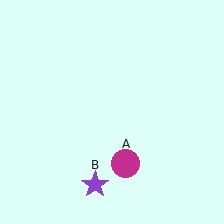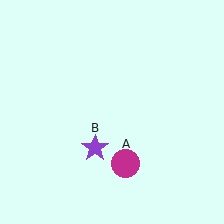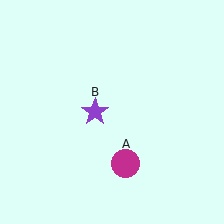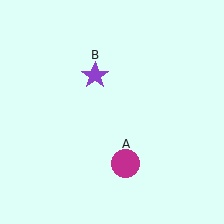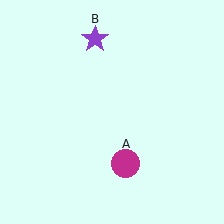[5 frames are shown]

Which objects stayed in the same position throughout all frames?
Magenta circle (object A) remained stationary.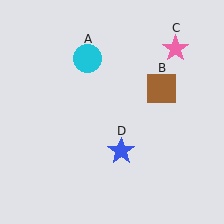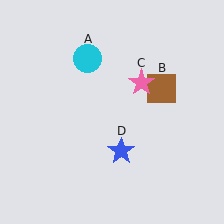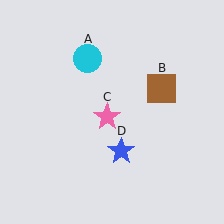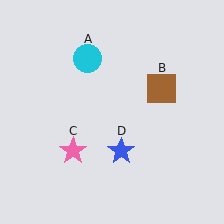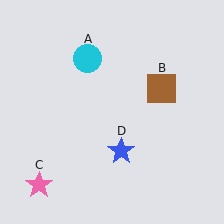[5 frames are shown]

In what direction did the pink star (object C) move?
The pink star (object C) moved down and to the left.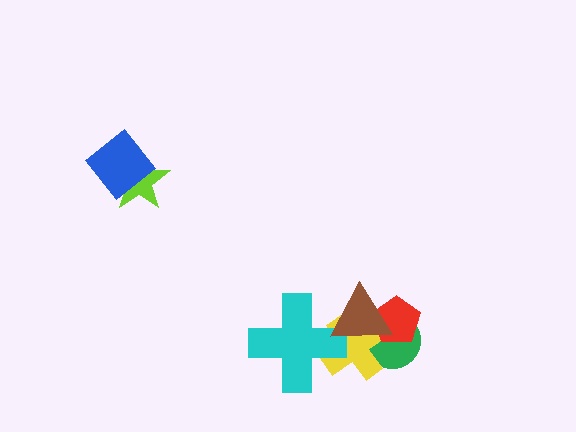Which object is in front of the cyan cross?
The brown triangle is in front of the cyan cross.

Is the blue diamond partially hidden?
No, no other shape covers it.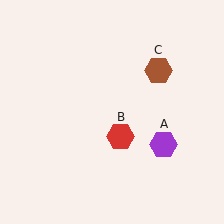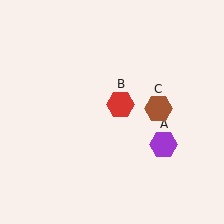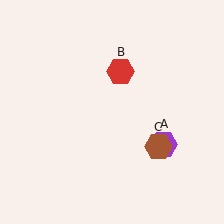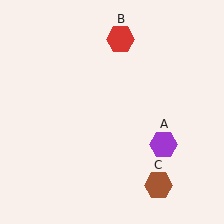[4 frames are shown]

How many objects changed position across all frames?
2 objects changed position: red hexagon (object B), brown hexagon (object C).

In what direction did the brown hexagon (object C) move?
The brown hexagon (object C) moved down.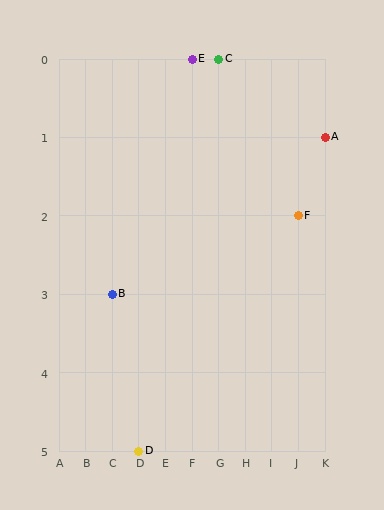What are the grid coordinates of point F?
Point F is at grid coordinates (J, 2).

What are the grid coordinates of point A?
Point A is at grid coordinates (K, 1).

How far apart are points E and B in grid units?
Points E and B are 3 columns and 3 rows apart (about 4.2 grid units diagonally).